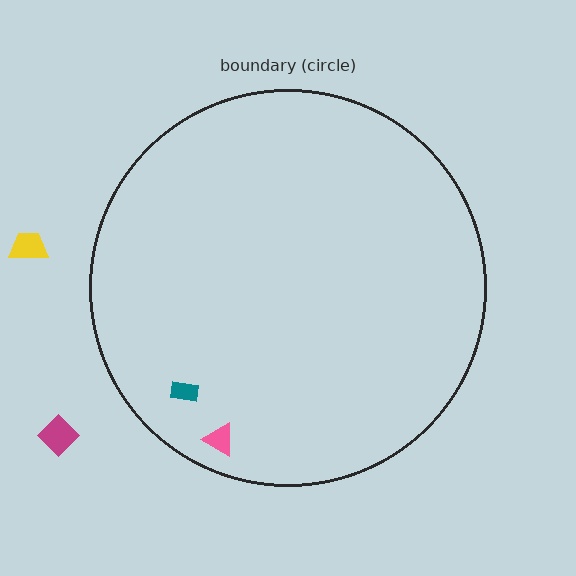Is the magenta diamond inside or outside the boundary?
Outside.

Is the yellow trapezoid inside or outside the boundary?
Outside.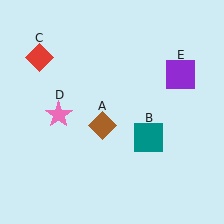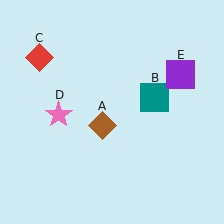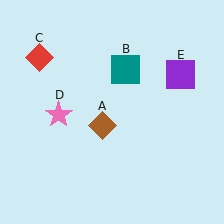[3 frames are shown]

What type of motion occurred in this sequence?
The teal square (object B) rotated counterclockwise around the center of the scene.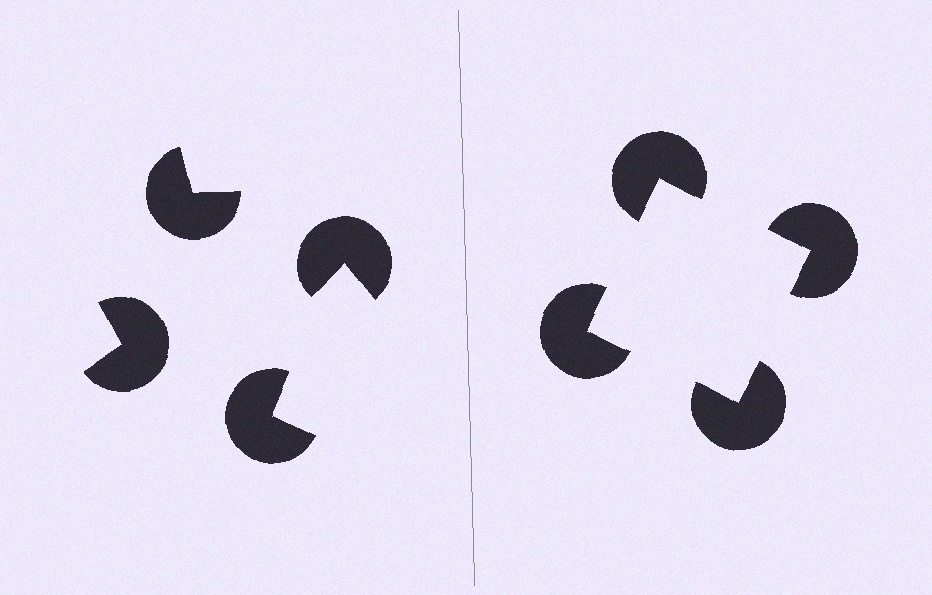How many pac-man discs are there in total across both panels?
8 — 4 on each side.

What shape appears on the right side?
An illusory square.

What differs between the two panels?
The pac-man discs are positioned identically on both sides; only the wedge orientations differ. On the right they align to a square; on the left they are misaligned.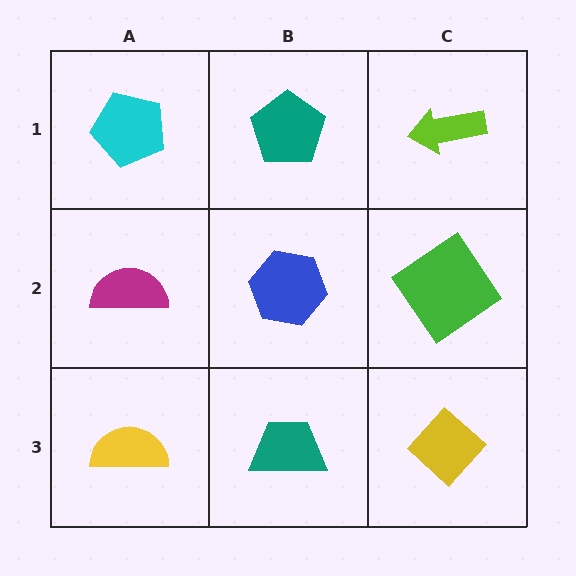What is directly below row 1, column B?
A blue hexagon.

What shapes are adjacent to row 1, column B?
A blue hexagon (row 2, column B), a cyan pentagon (row 1, column A), a lime arrow (row 1, column C).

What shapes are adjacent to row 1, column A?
A magenta semicircle (row 2, column A), a teal pentagon (row 1, column B).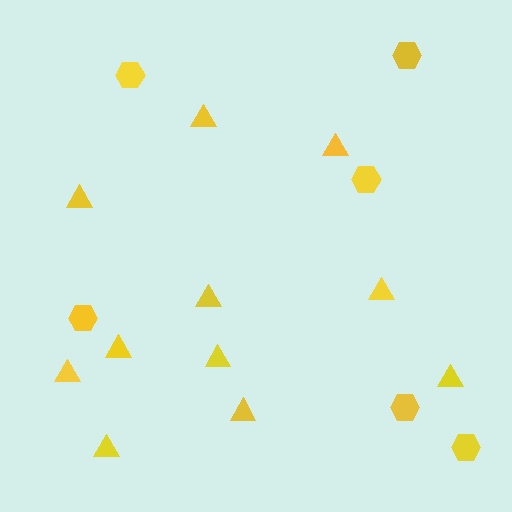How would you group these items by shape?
There are 2 groups: one group of triangles (11) and one group of hexagons (6).